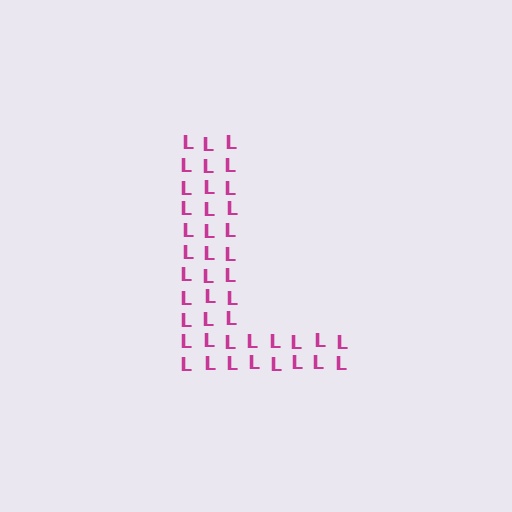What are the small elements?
The small elements are letter L's.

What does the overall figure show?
The overall figure shows the letter L.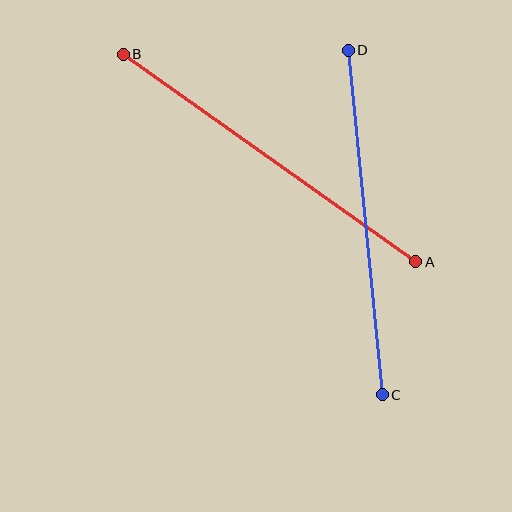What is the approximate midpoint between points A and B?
The midpoint is at approximately (269, 158) pixels.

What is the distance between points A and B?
The distance is approximately 358 pixels.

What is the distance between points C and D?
The distance is approximately 346 pixels.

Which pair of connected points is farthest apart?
Points A and B are farthest apart.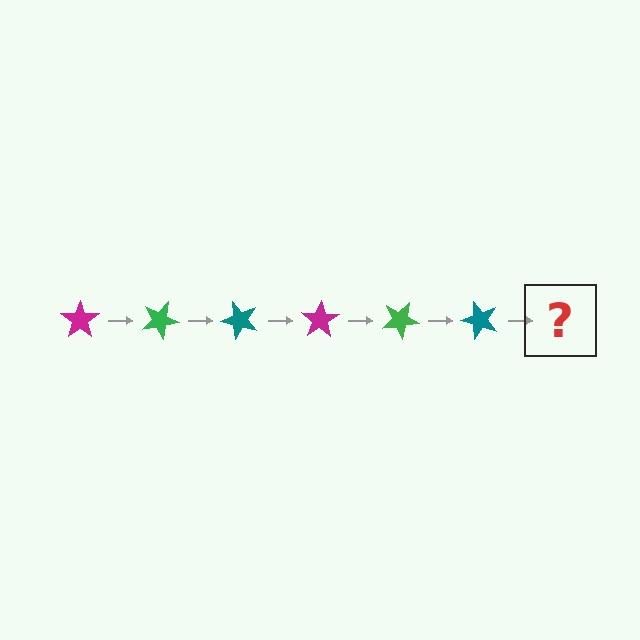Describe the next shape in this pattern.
It should be a magenta star, rotated 150 degrees from the start.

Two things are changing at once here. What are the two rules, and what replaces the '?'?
The two rules are that it rotates 25 degrees each step and the color cycles through magenta, green, and teal. The '?' should be a magenta star, rotated 150 degrees from the start.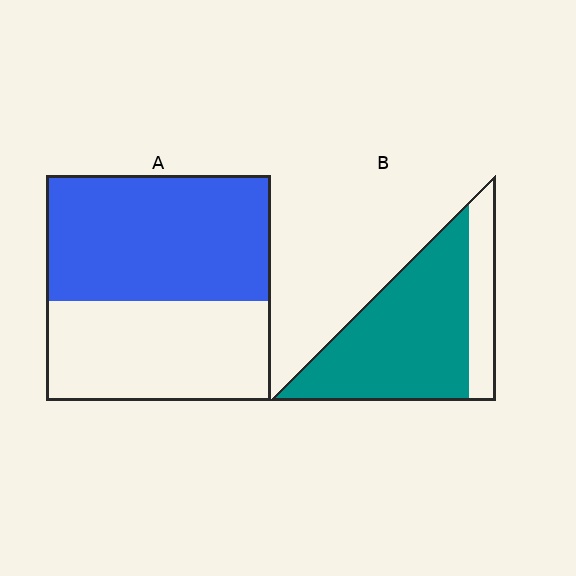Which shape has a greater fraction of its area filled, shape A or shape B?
Shape B.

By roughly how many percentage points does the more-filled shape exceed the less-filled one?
By roughly 20 percentage points (B over A).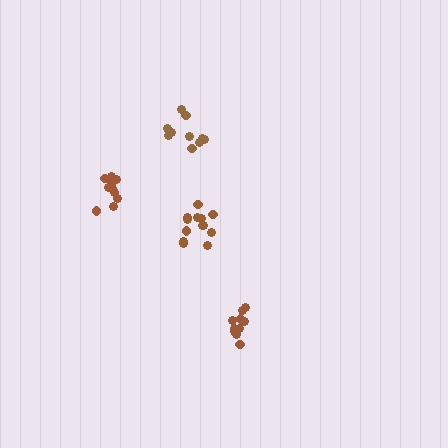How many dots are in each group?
Group 1: 11 dots, Group 2: 10 dots, Group 3: 13 dots, Group 4: 10 dots (44 total).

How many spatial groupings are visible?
There are 4 spatial groupings.